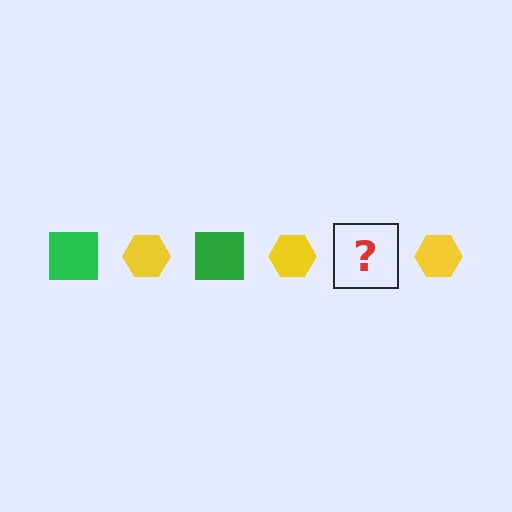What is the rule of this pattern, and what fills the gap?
The rule is that the pattern alternates between green square and yellow hexagon. The gap should be filled with a green square.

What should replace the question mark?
The question mark should be replaced with a green square.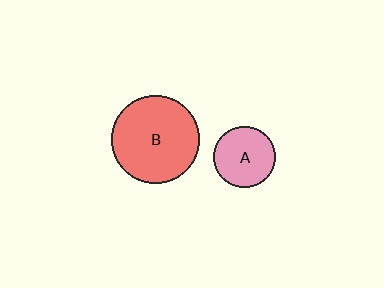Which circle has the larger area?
Circle B (red).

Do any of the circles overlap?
No, none of the circles overlap.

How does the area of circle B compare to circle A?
Approximately 2.1 times.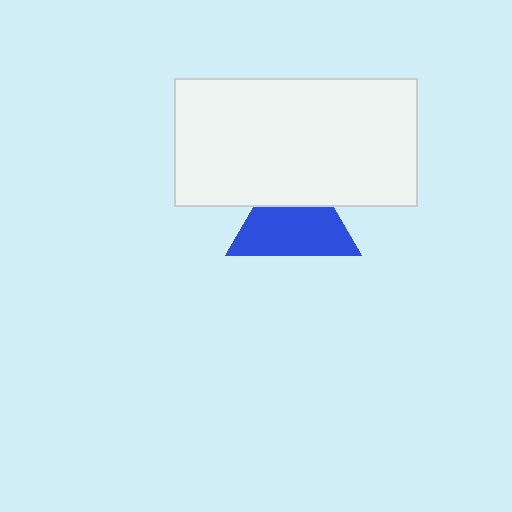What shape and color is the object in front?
The object in front is a white rectangle.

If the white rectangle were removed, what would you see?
You would see the complete blue triangle.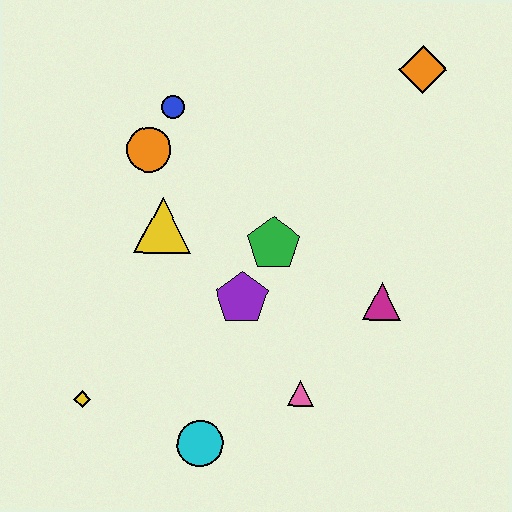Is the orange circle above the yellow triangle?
Yes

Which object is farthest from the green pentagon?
The yellow diamond is farthest from the green pentagon.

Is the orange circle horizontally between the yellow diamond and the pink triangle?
Yes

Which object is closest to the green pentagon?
The purple pentagon is closest to the green pentagon.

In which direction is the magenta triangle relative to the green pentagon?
The magenta triangle is to the right of the green pentagon.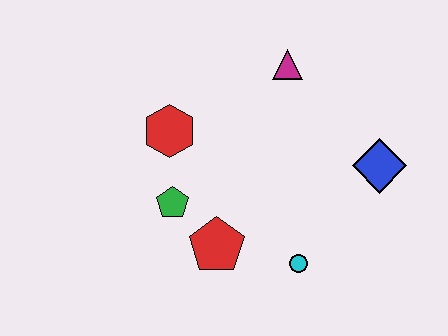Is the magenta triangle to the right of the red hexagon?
Yes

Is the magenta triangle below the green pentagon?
No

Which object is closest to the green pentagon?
The red pentagon is closest to the green pentagon.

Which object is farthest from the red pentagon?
The magenta triangle is farthest from the red pentagon.